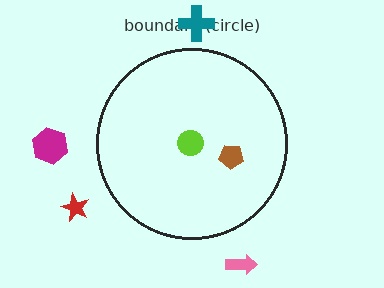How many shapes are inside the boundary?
2 inside, 4 outside.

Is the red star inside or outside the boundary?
Outside.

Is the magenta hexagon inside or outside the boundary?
Outside.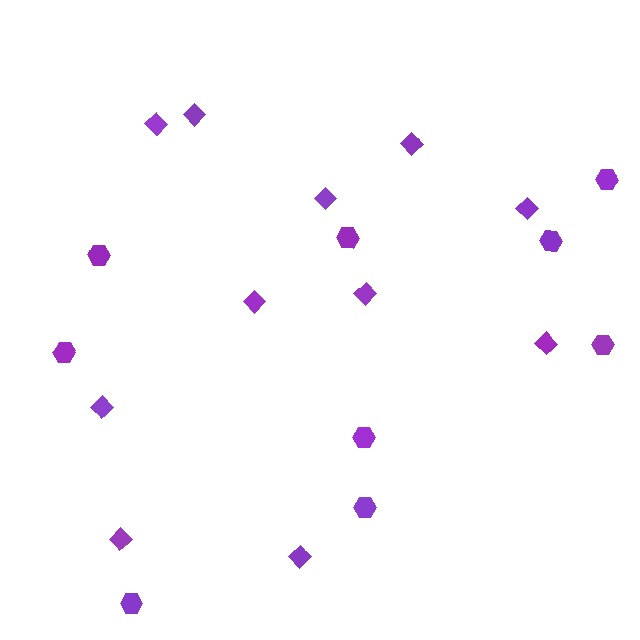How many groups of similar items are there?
There are 2 groups: one group of hexagons (9) and one group of diamonds (11).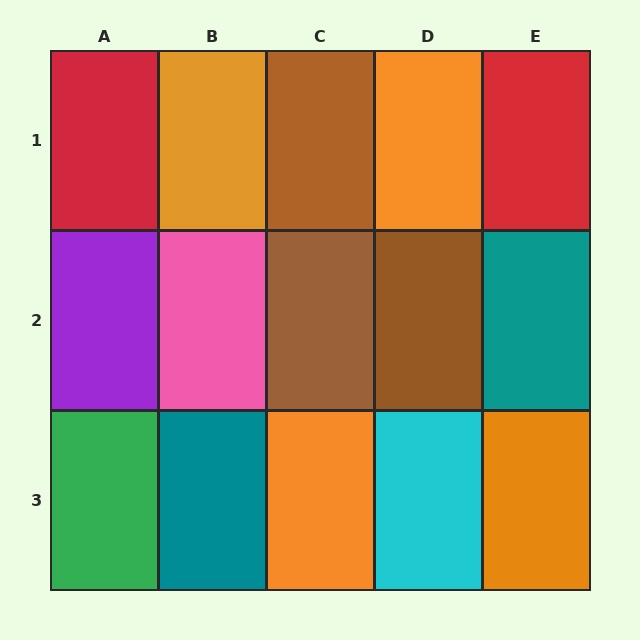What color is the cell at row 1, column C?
Brown.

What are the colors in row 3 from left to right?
Green, teal, orange, cyan, orange.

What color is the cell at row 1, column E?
Red.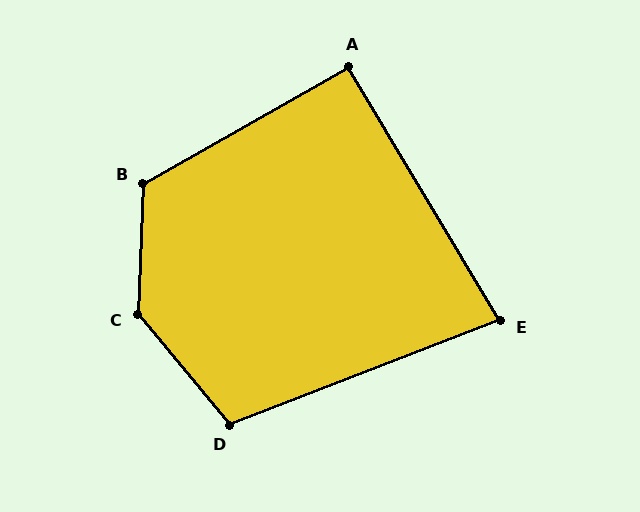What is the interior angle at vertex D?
Approximately 109 degrees (obtuse).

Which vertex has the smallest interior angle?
E, at approximately 80 degrees.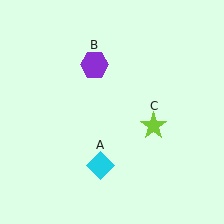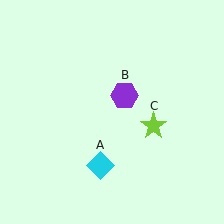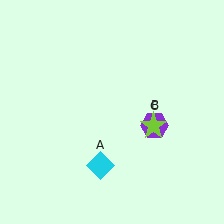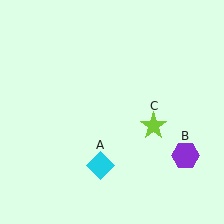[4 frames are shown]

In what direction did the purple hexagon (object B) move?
The purple hexagon (object B) moved down and to the right.